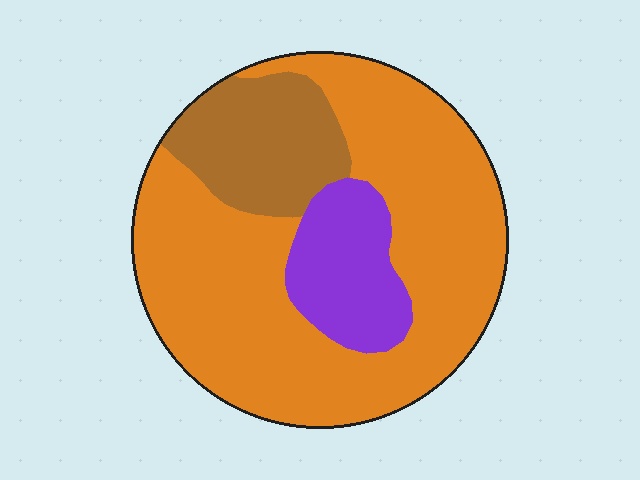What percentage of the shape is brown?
Brown covers around 15% of the shape.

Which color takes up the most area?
Orange, at roughly 70%.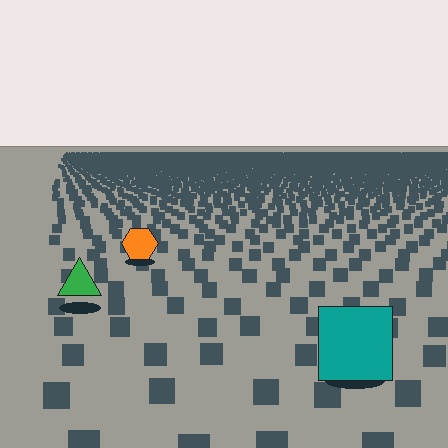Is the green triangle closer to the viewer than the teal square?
No. The teal square is closer — you can tell from the texture gradient: the ground texture is coarser near it.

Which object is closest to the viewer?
The teal square is closest. The texture marks near it are larger and more spread out.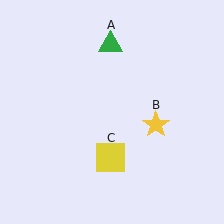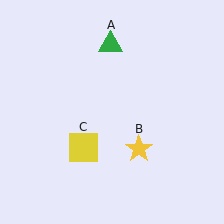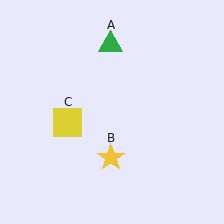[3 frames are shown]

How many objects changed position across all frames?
2 objects changed position: yellow star (object B), yellow square (object C).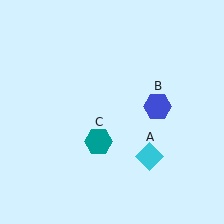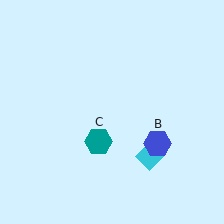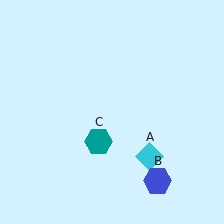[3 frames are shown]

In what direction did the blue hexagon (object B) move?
The blue hexagon (object B) moved down.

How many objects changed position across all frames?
1 object changed position: blue hexagon (object B).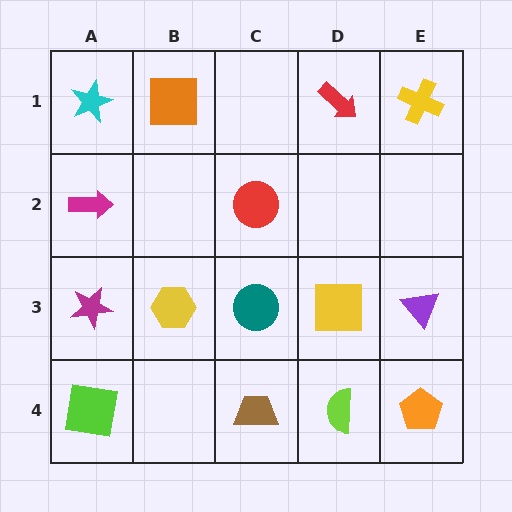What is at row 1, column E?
A yellow cross.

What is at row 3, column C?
A teal circle.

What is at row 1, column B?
An orange square.